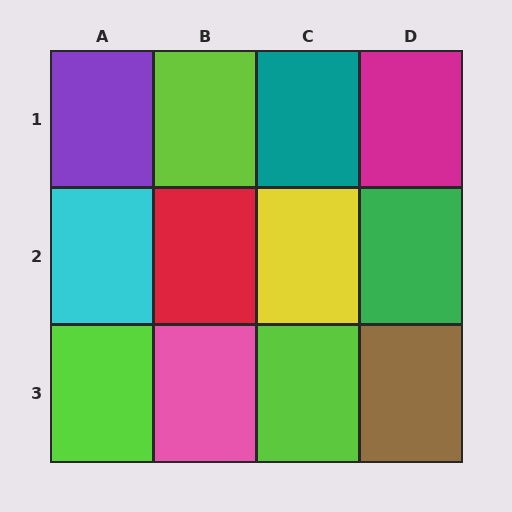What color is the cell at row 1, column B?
Lime.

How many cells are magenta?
1 cell is magenta.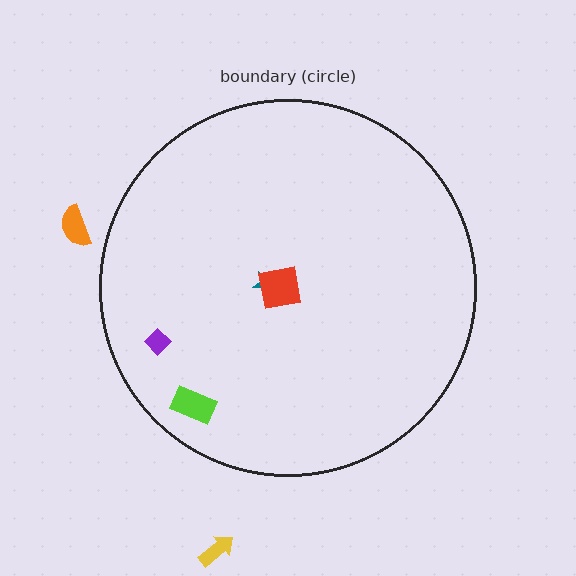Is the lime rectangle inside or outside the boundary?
Inside.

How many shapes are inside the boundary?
4 inside, 2 outside.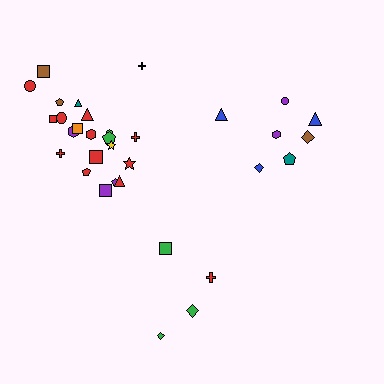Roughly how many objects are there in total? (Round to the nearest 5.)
Roughly 35 objects in total.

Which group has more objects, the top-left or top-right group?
The top-left group.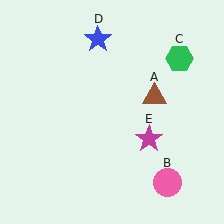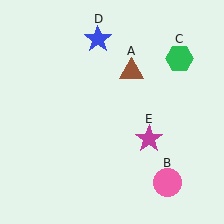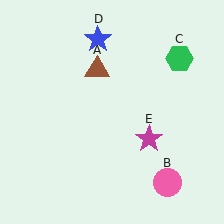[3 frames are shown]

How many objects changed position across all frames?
1 object changed position: brown triangle (object A).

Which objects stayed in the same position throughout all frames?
Pink circle (object B) and green hexagon (object C) and blue star (object D) and magenta star (object E) remained stationary.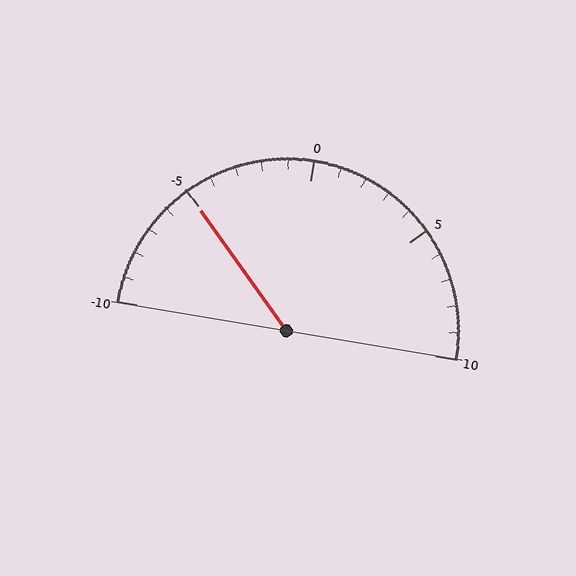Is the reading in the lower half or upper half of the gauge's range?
The reading is in the lower half of the range (-10 to 10).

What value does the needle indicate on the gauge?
The needle indicates approximately -5.